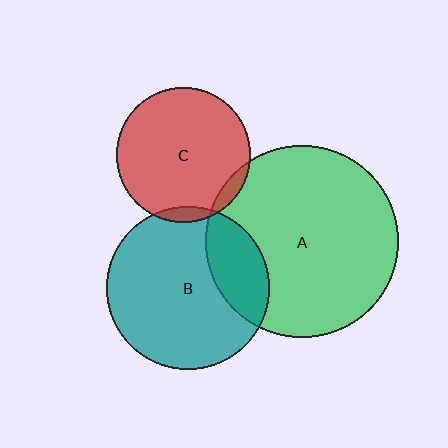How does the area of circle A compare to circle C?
Approximately 2.0 times.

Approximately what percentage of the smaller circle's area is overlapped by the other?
Approximately 5%.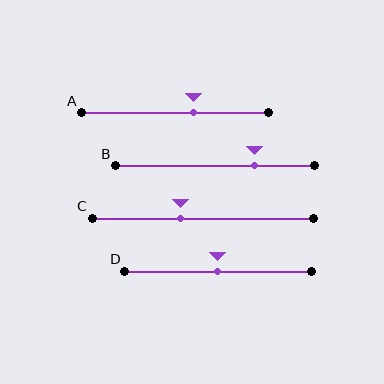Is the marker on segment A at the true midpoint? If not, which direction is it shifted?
No, the marker on segment A is shifted to the right by about 10% of the segment length.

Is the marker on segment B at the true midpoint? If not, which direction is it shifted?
No, the marker on segment B is shifted to the right by about 20% of the segment length.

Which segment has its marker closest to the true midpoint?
Segment D has its marker closest to the true midpoint.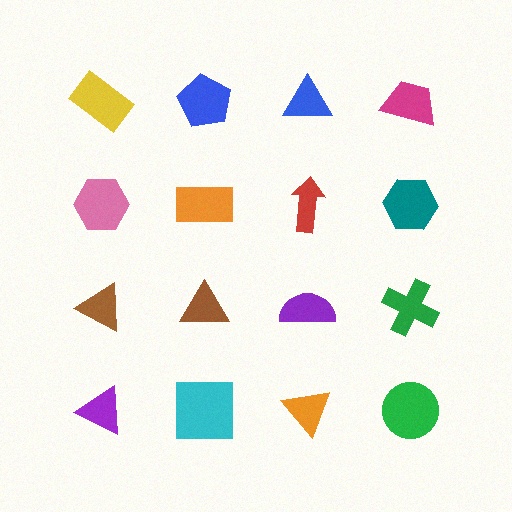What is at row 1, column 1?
A yellow rectangle.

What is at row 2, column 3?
A red arrow.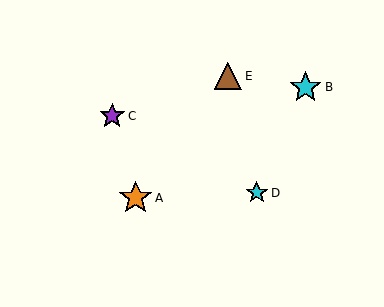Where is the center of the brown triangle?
The center of the brown triangle is at (228, 76).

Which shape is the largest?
The orange star (labeled A) is the largest.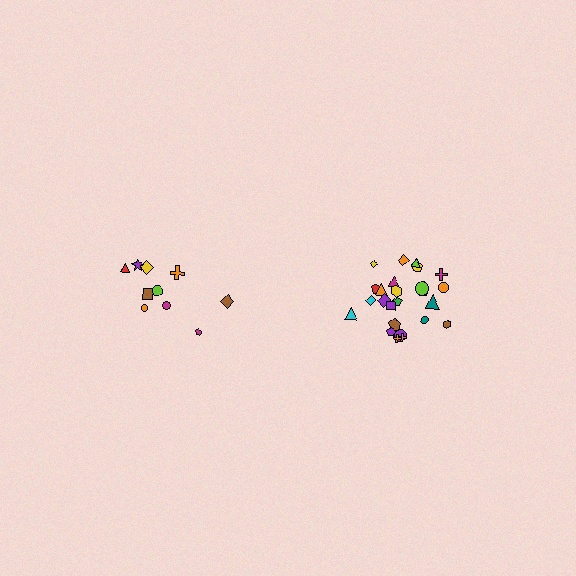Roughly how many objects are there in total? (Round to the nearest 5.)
Roughly 35 objects in total.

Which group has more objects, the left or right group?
The right group.